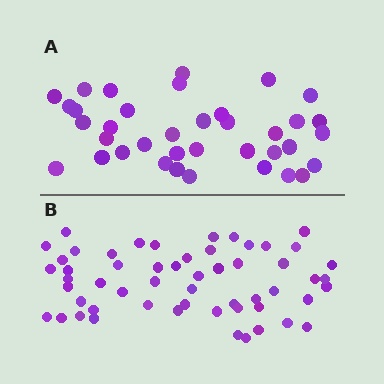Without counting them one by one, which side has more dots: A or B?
Region B (the bottom region) has more dots.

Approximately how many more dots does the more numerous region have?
Region B has approximately 20 more dots than region A.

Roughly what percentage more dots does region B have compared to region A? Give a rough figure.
About 50% more.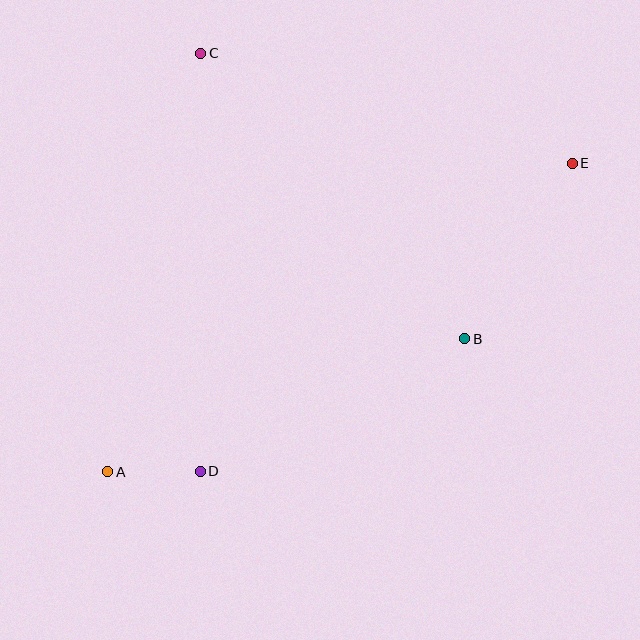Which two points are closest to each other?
Points A and D are closest to each other.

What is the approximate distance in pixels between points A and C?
The distance between A and C is approximately 429 pixels.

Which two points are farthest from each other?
Points A and E are farthest from each other.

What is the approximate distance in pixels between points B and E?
The distance between B and E is approximately 206 pixels.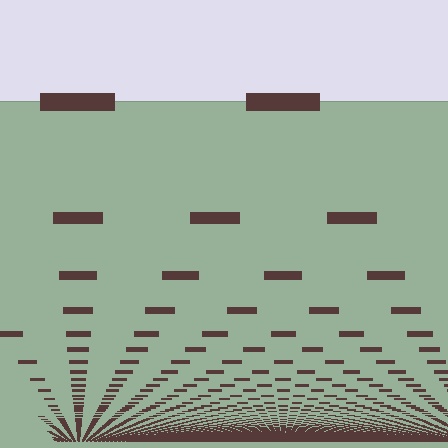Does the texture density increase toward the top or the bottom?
Density increases toward the bottom.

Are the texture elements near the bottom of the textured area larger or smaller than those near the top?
Smaller. The gradient is inverted — elements near the bottom are smaller and denser.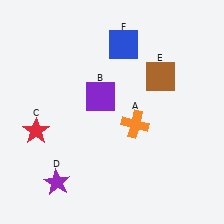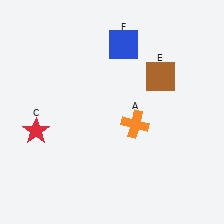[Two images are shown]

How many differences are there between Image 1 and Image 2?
There are 2 differences between the two images.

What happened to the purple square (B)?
The purple square (B) was removed in Image 2. It was in the top-left area of Image 1.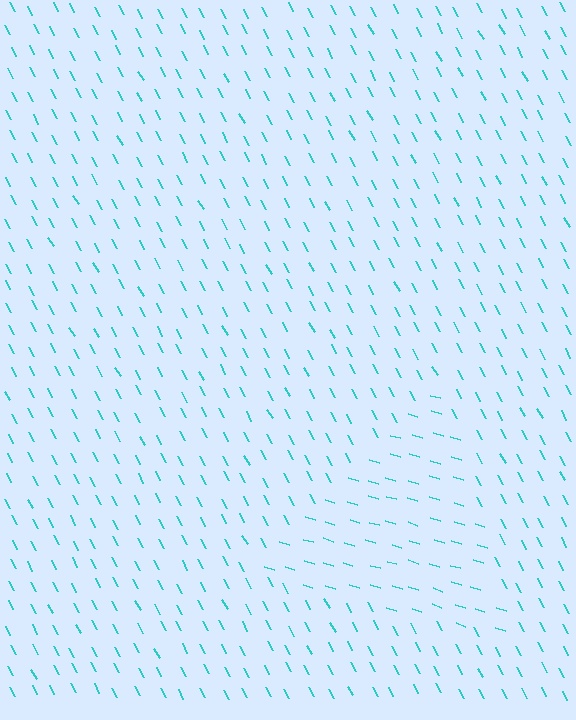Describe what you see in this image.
The image is filled with small cyan line segments. A triangle region in the image has lines oriented differently from the surrounding lines, creating a visible texture boundary.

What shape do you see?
I see a triangle.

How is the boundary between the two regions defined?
The boundary is defined purely by a change in line orientation (approximately 45 degrees difference). All lines are the same color and thickness.